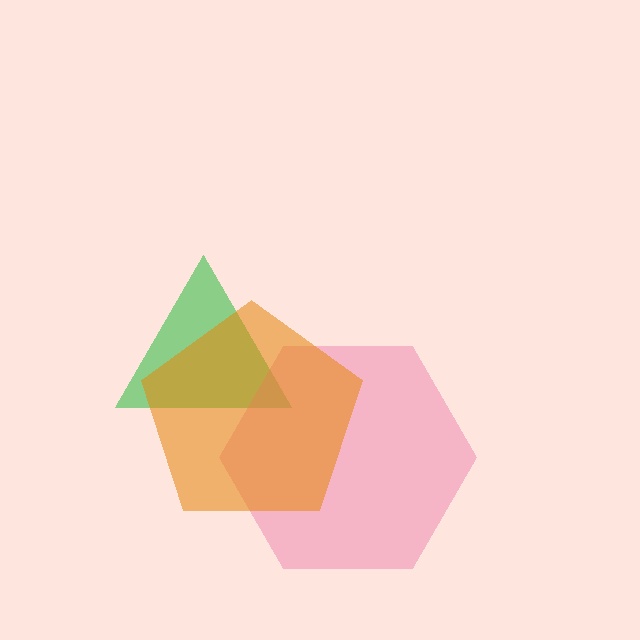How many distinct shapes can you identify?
There are 3 distinct shapes: a green triangle, a pink hexagon, an orange pentagon.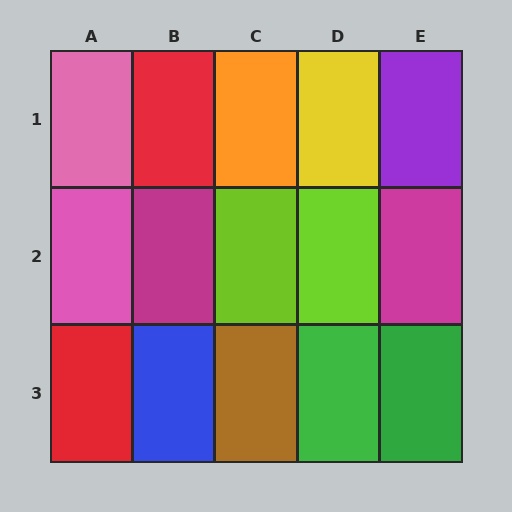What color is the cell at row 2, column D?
Lime.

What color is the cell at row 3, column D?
Green.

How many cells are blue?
1 cell is blue.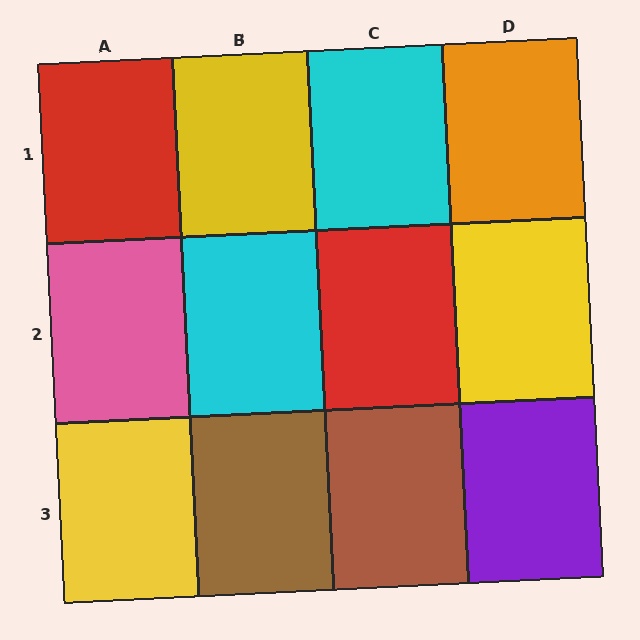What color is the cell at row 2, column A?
Pink.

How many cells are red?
2 cells are red.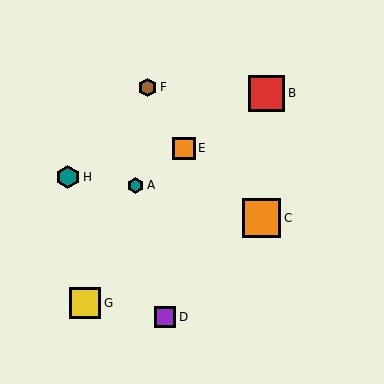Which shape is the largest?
The orange square (labeled C) is the largest.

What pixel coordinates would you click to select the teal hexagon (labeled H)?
Click at (68, 177) to select the teal hexagon H.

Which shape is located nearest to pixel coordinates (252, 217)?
The orange square (labeled C) at (261, 218) is nearest to that location.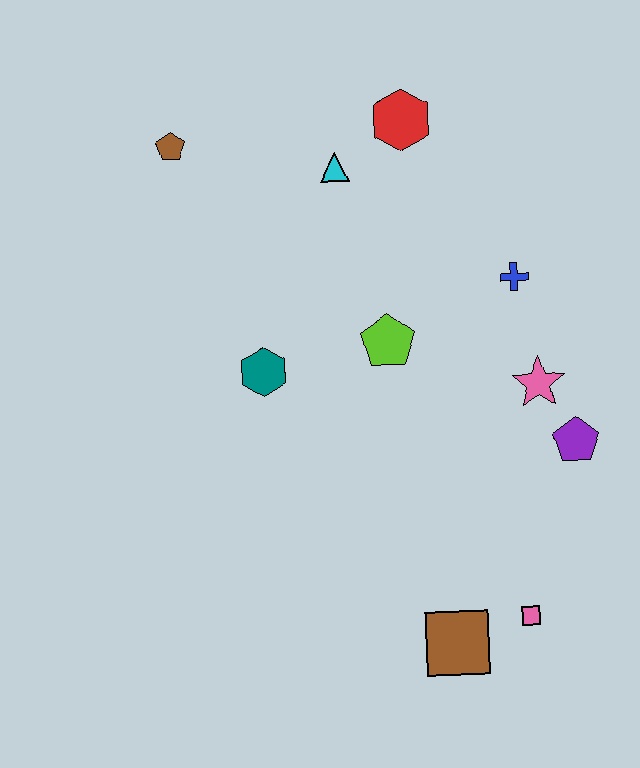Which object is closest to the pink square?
The brown square is closest to the pink square.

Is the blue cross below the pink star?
No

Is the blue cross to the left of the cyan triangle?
No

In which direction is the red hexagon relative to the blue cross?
The red hexagon is above the blue cross.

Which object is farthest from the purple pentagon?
The brown pentagon is farthest from the purple pentagon.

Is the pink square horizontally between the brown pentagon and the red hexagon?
No